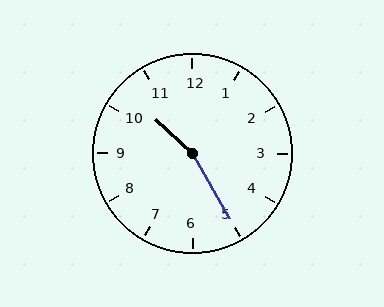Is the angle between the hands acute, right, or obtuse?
It is obtuse.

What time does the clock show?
10:25.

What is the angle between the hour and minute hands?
Approximately 162 degrees.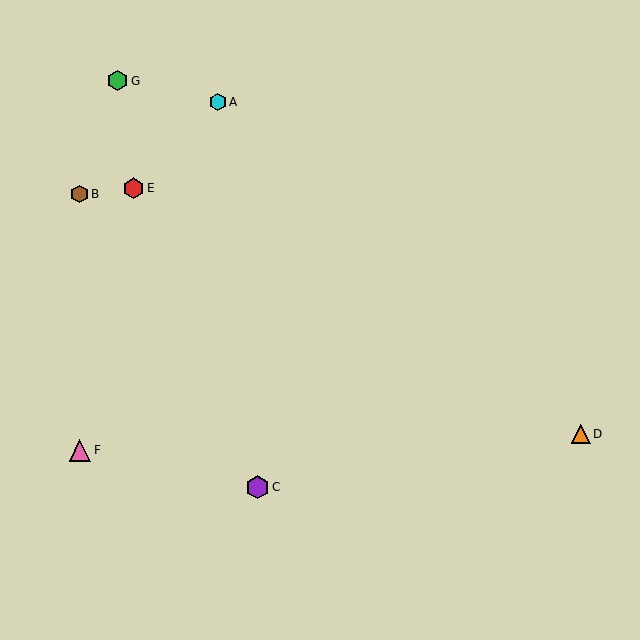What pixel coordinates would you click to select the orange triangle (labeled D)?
Click at (581, 434) to select the orange triangle D.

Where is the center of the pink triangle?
The center of the pink triangle is at (80, 450).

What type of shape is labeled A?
Shape A is a cyan hexagon.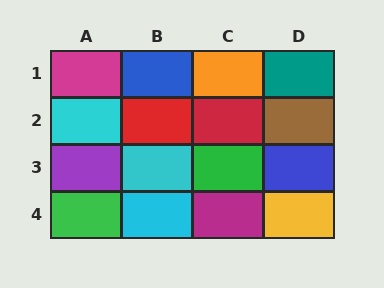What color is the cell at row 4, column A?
Green.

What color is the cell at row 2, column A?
Cyan.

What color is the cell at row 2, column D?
Brown.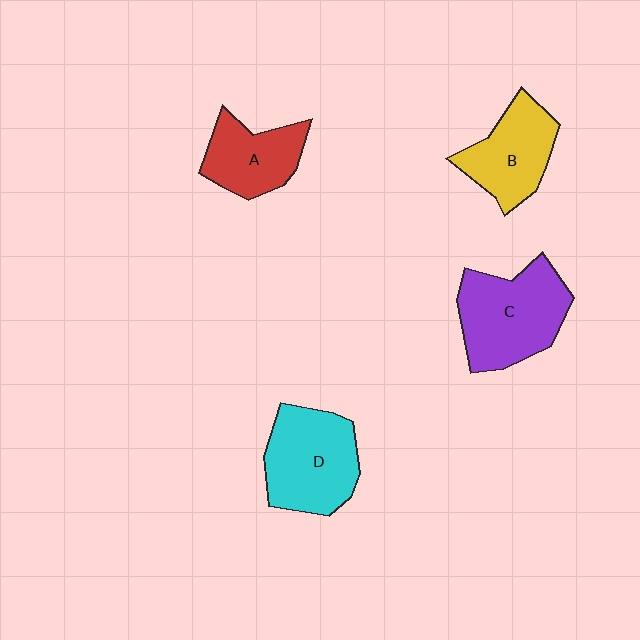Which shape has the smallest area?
Shape A (red).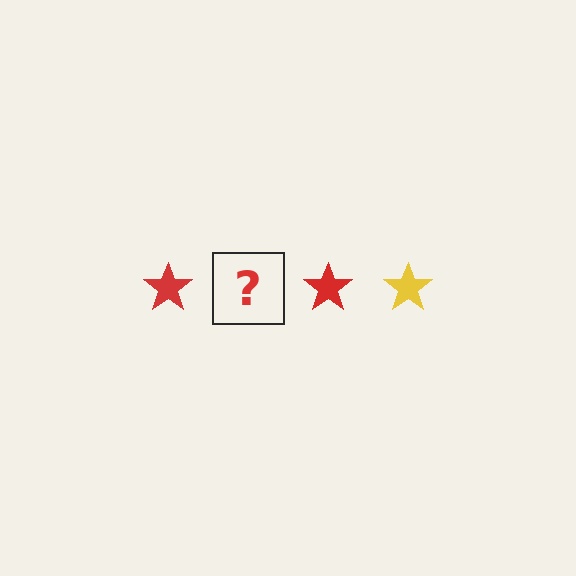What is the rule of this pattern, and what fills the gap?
The rule is that the pattern cycles through red, yellow stars. The gap should be filled with a yellow star.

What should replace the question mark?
The question mark should be replaced with a yellow star.